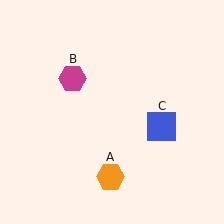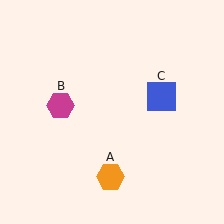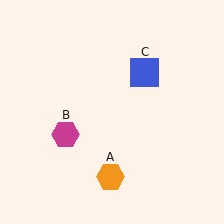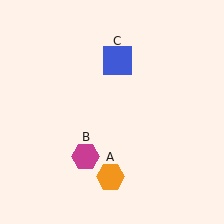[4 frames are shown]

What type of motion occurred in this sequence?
The magenta hexagon (object B), blue square (object C) rotated counterclockwise around the center of the scene.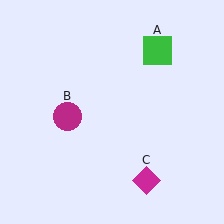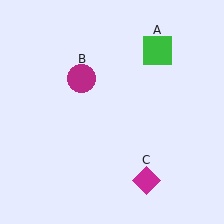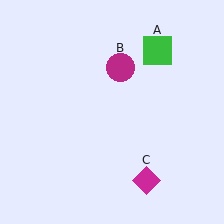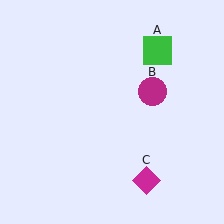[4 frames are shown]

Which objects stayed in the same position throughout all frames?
Green square (object A) and magenta diamond (object C) remained stationary.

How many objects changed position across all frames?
1 object changed position: magenta circle (object B).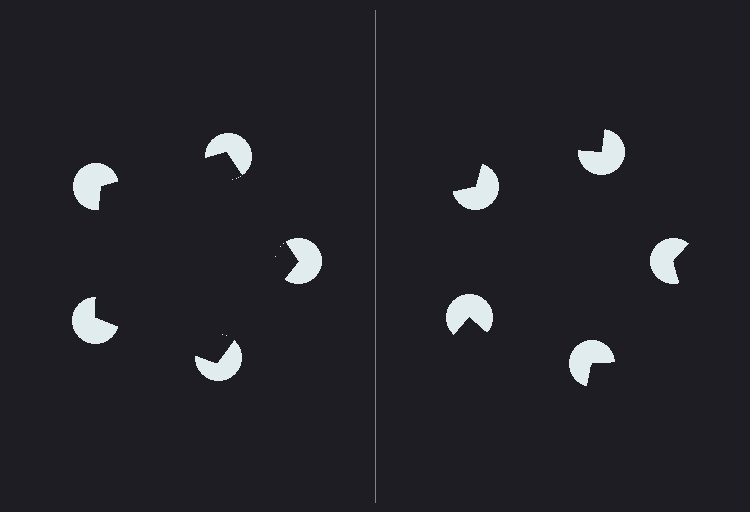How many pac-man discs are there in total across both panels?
10 — 5 on each side.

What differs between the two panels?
The pac-man discs are positioned identically on both sides; only the wedge orientations differ. On the left they align to a pentagon; on the right they are misaligned.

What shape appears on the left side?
An illusory pentagon.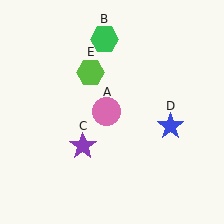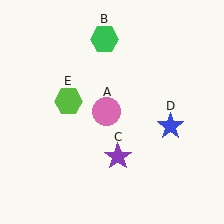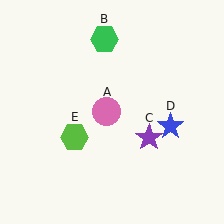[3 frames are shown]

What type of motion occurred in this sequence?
The purple star (object C), lime hexagon (object E) rotated counterclockwise around the center of the scene.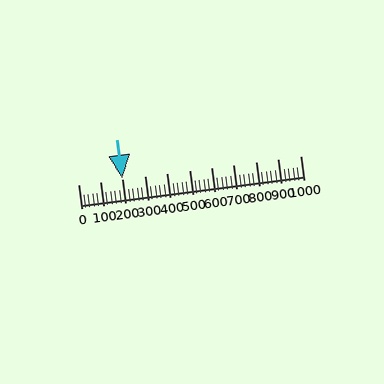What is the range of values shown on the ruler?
The ruler shows values from 0 to 1000.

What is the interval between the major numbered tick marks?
The major tick marks are spaced 100 units apart.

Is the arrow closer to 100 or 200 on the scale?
The arrow is closer to 200.